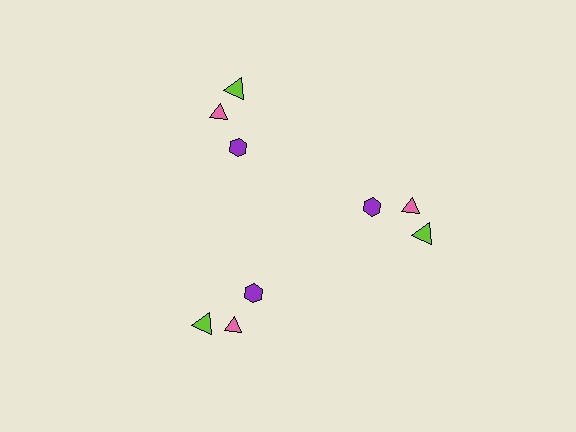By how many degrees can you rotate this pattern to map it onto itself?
The pattern maps onto itself every 120 degrees of rotation.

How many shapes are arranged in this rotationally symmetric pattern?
There are 9 shapes, arranged in 3 groups of 3.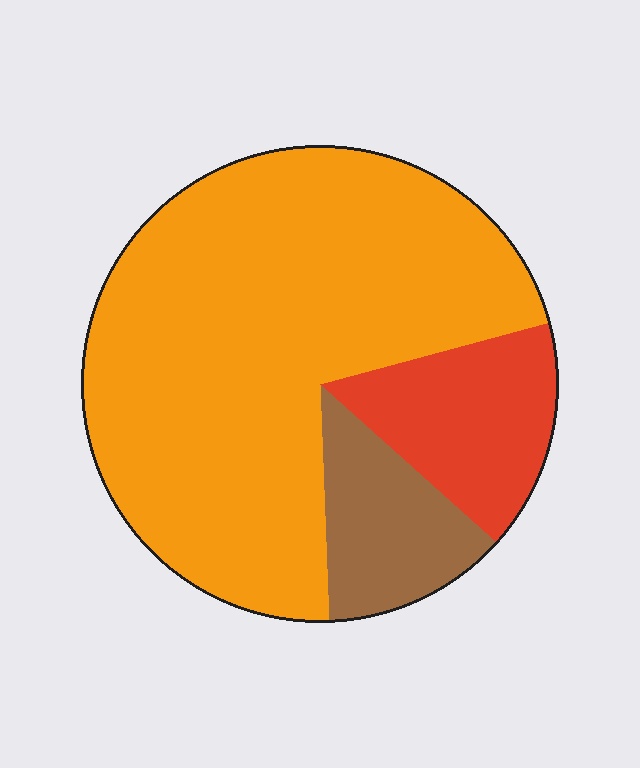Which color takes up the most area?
Orange, at roughly 70%.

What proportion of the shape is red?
Red takes up about one sixth (1/6) of the shape.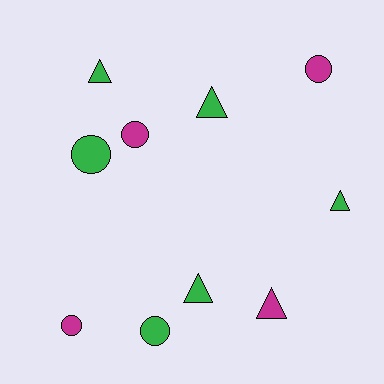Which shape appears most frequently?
Triangle, with 5 objects.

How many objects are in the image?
There are 10 objects.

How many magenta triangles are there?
There is 1 magenta triangle.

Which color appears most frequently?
Green, with 6 objects.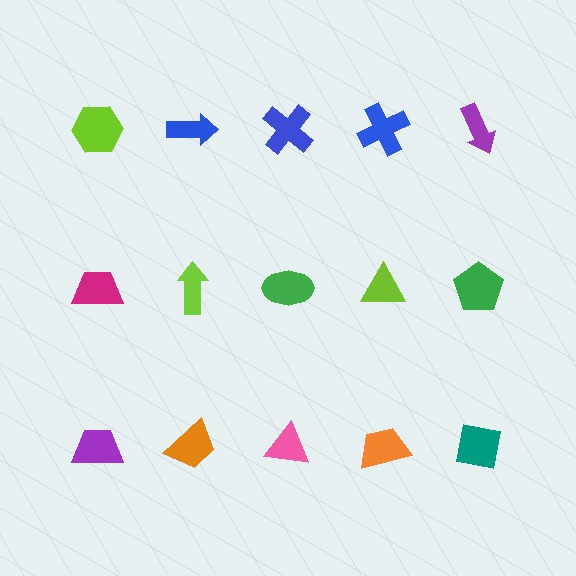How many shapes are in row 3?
5 shapes.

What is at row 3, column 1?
A purple trapezoid.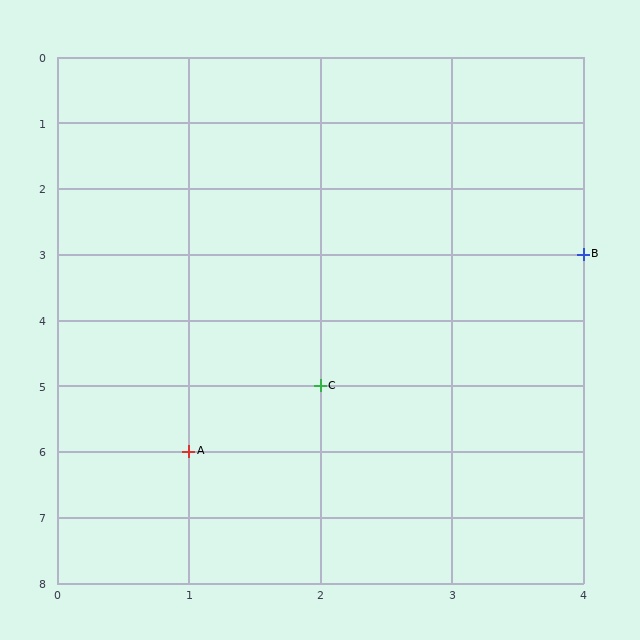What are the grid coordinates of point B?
Point B is at grid coordinates (4, 3).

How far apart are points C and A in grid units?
Points C and A are 1 column and 1 row apart (about 1.4 grid units diagonally).